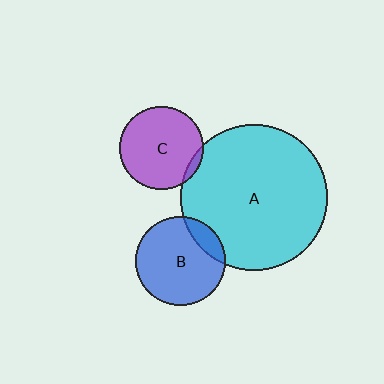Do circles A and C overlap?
Yes.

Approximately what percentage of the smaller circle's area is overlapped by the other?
Approximately 5%.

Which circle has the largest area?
Circle A (cyan).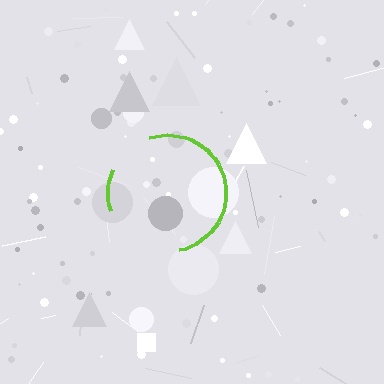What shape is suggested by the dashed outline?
The dashed outline suggests a circle.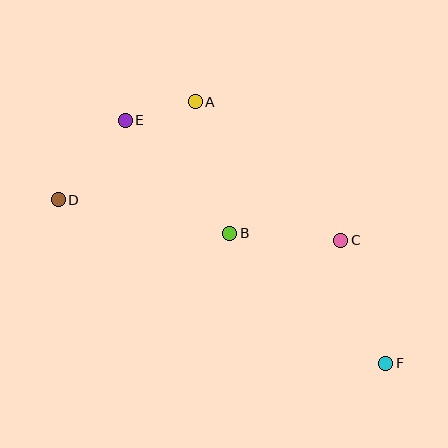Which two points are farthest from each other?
Points D and F are farthest from each other.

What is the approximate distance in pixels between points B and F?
The distance between B and F is approximately 203 pixels.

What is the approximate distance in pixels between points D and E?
The distance between D and E is approximately 104 pixels.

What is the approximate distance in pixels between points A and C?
The distance between A and C is approximately 201 pixels.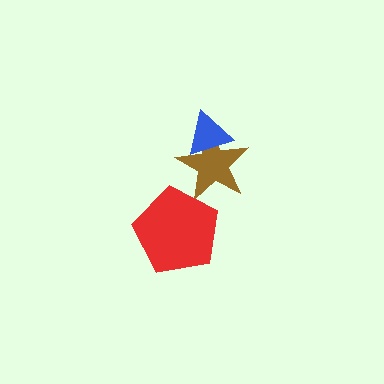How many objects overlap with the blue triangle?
1 object overlaps with the blue triangle.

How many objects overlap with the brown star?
2 objects overlap with the brown star.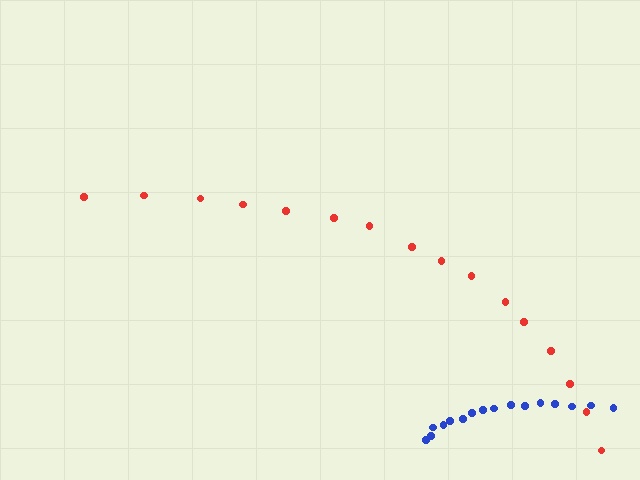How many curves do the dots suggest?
There are 2 distinct paths.